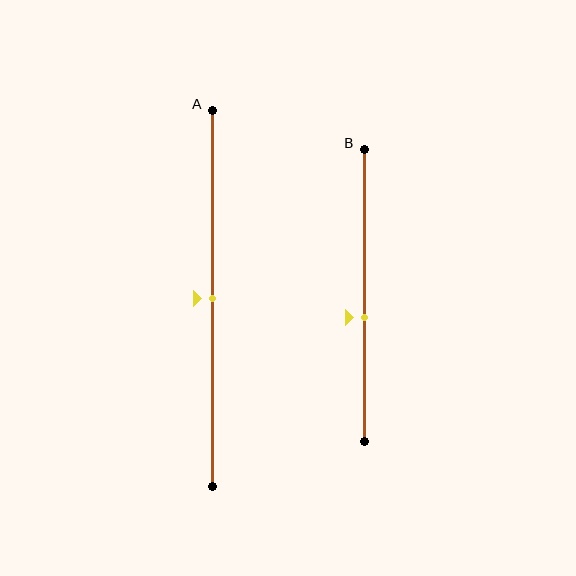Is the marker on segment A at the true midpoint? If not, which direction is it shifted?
Yes, the marker on segment A is at the true midpoint.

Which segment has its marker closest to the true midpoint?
Segment A has its marker closest to the true midpoint.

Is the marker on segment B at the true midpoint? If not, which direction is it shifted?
No, the marker on segment B is shifted downward by about 7% of the segment length.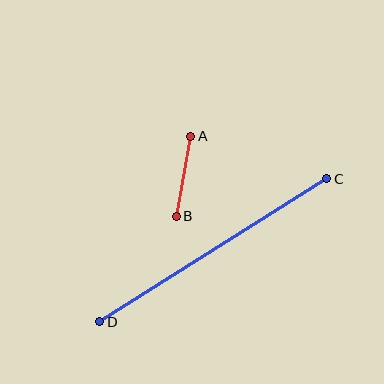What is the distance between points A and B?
The distance is approximately 81 pixels.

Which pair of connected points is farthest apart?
Points C and D are farthest apart.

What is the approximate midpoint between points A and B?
The midpoint is at approximately (184, 176) pixels.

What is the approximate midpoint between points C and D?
The midpoint is at approximately (213, 250) pixels.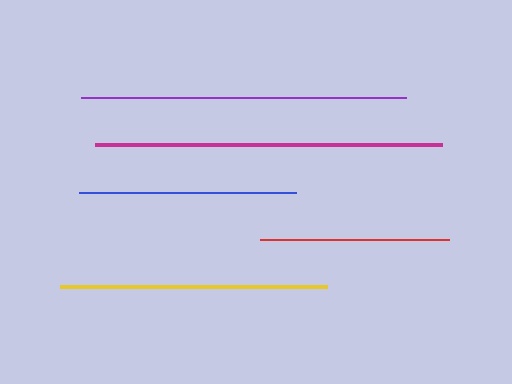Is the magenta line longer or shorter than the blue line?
The magenta line is longer than the blue line.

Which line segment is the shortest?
The red line is the shortest at approximately 189 pixels.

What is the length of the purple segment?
The purple segment is approximately 326 pixels long.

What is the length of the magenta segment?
The magenta segment is approximately 347 pixels long.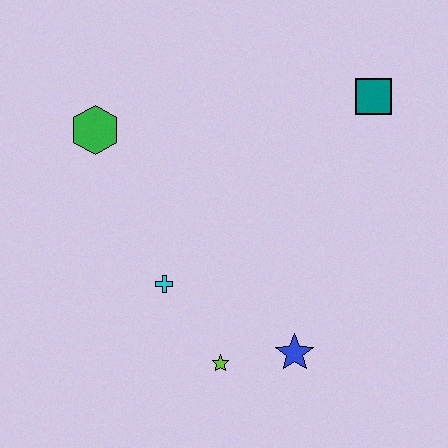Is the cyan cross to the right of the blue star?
No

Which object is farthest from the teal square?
The lime star is farthest from the teal square.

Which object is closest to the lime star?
The blue star is closest to the lime star.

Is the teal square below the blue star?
No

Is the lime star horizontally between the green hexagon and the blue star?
Yes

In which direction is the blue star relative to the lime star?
The blue star is to the right of the lime star.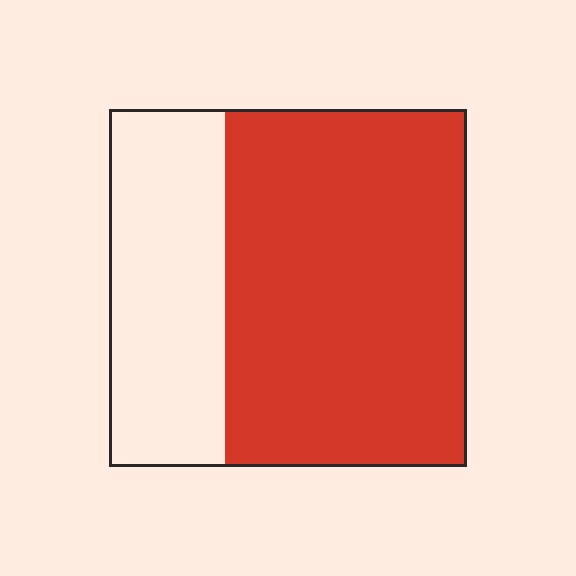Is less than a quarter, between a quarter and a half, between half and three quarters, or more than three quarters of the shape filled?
Between half and three quarters.